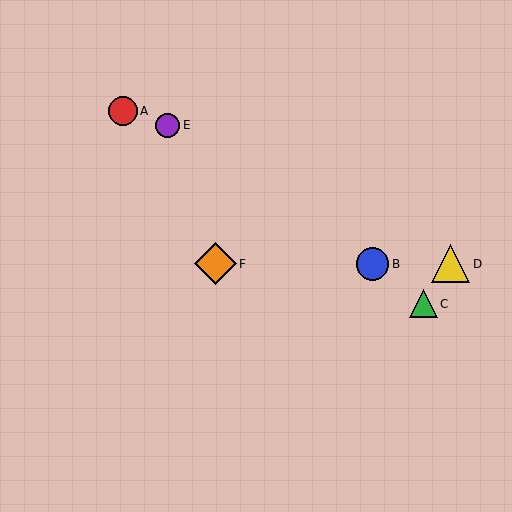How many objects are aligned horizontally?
3 objects (B, D, F) are aligned horizontally.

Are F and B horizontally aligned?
Yes, both are at y≈264.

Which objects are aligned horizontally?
Objects B, D, F are aligned horizontally.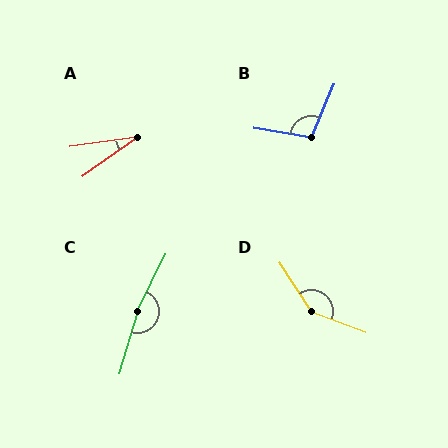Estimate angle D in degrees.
Approximately 144 degrees.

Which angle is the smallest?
A, at approximately 27 degrees.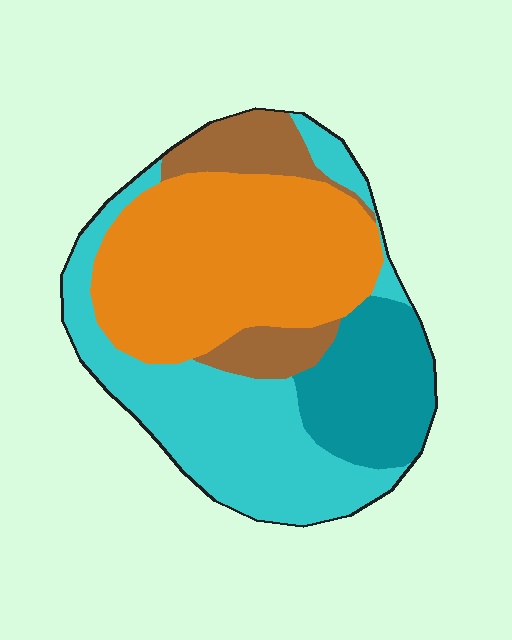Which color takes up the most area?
Orange, at roughly 40%.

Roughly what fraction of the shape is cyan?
Cyan takes up between a quarter and a half of the shape.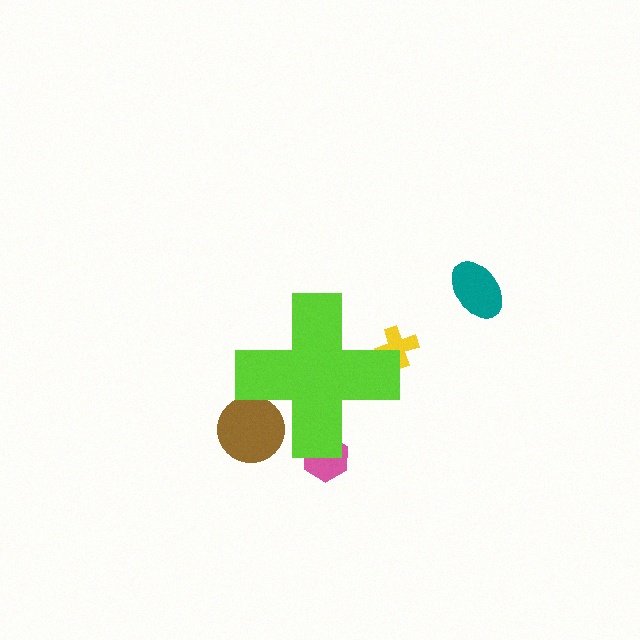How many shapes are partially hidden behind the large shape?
3 shapes are partially hidden.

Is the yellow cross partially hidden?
Yes, the yellow cross is partially hidden behind the lime cross.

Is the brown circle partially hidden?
Yes, the brown circle is partially hidden behind the lime cross.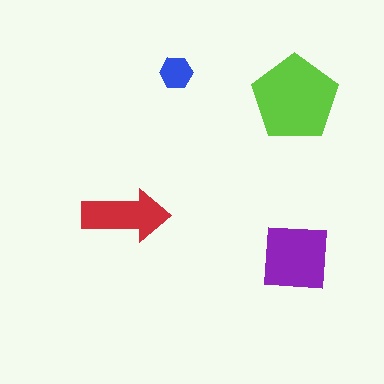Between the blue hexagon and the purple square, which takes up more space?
The purple square.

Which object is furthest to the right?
The purple square is rightmost.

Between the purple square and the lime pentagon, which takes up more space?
The lime pentagon.